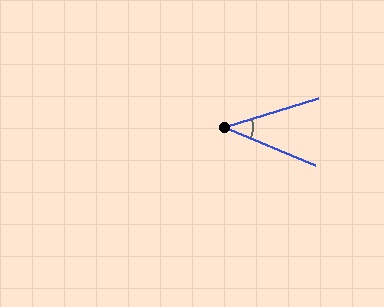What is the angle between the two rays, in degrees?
Approximately 40 degrees.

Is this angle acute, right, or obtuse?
It is acute.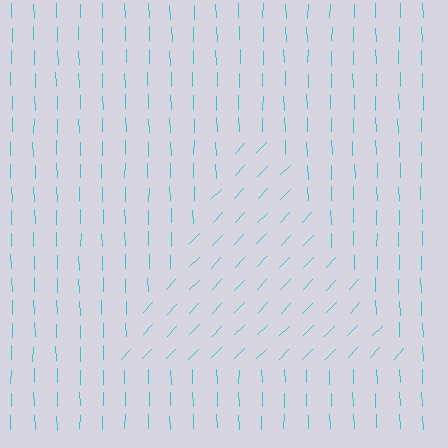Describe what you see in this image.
The image is filled with small cyan line segments. A triangle region in the image has lines oriented differently from the surrounding lines, creating a visible texture boundary.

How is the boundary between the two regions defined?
The boundary is defined purely by a change in line orientation (approximately 45 degrees difference). All lines are the same color and thickness.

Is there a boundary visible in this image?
Yes, there is a texture boundary formed by a change in line orientation.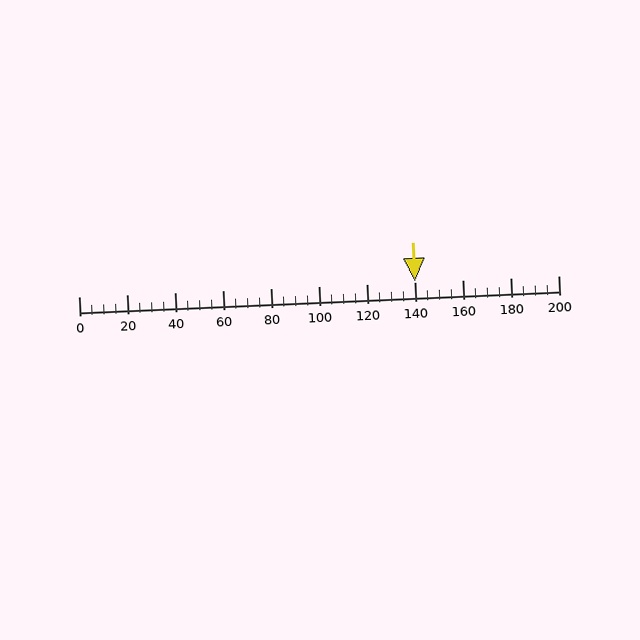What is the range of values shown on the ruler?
The ruler shows values from 0 to 200.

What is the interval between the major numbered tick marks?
The major tick marks are spaced 20 units apart.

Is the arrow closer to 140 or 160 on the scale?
The arrow is closer to 140.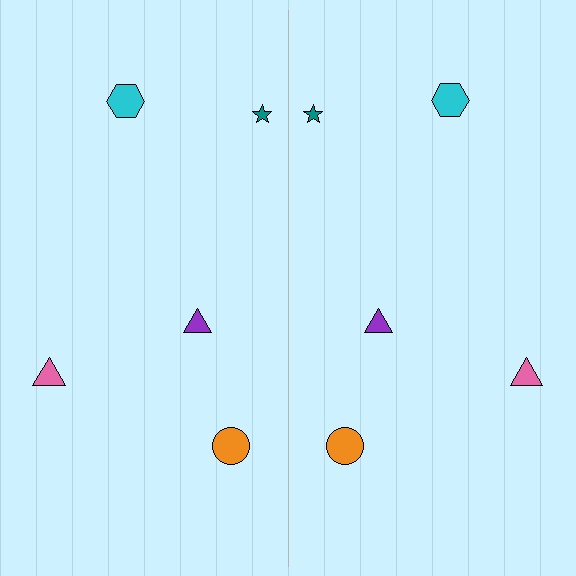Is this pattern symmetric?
Yes, this pattern has bilateral (reflection) symmetry.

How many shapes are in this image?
There are 10 shapes in this image.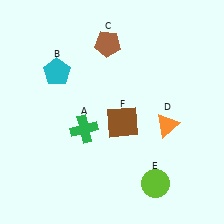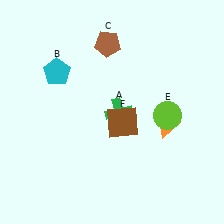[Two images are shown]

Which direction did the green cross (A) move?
The green cross (A) moved right.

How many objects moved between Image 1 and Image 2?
2 objects moved between the two images.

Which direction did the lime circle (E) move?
The lime circle (E) moved up.